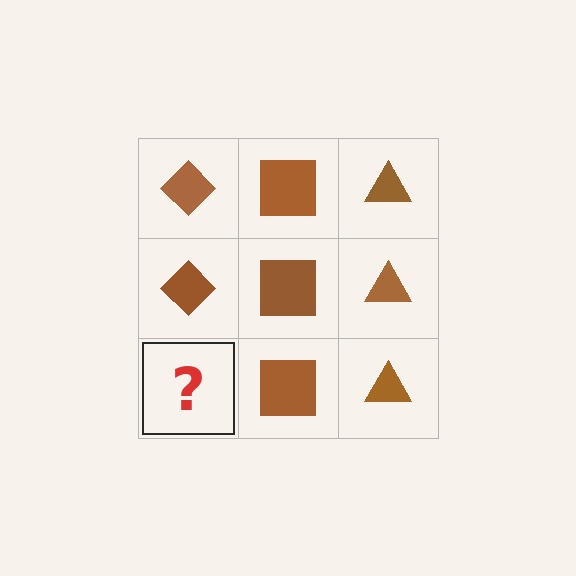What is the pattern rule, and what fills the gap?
The rule is that each column has a consistent shape. The gap should be filled with a brown diamond.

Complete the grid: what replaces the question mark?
The question mark should be replaced with a brown diamond.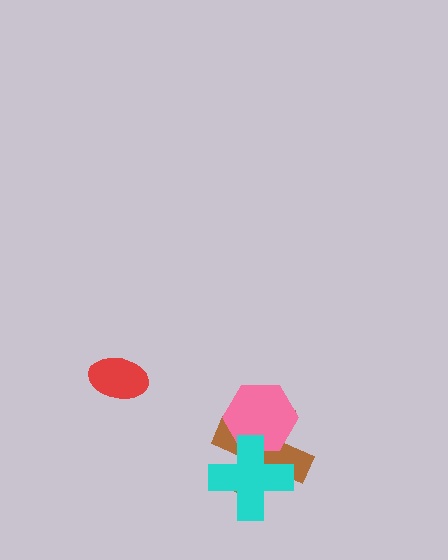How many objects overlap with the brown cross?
2 objects overlap with the brown cross.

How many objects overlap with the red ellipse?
0 objects overlap with the red ellipse.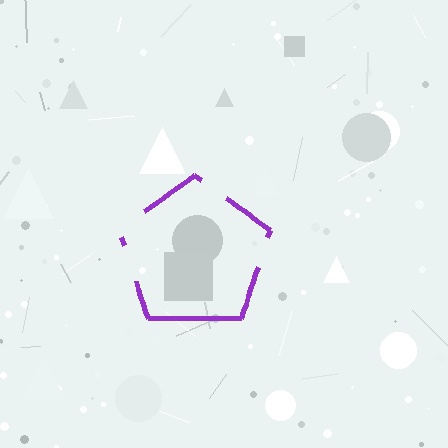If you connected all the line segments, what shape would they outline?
They would outline a pentagon.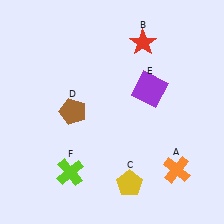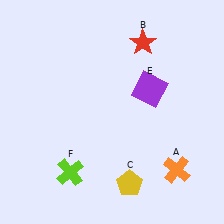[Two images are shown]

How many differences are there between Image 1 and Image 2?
There is 1 difference between the two images.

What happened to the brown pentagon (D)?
The brown pentagon (D) was removed in Image 2. It was in the top-left area of Image 1.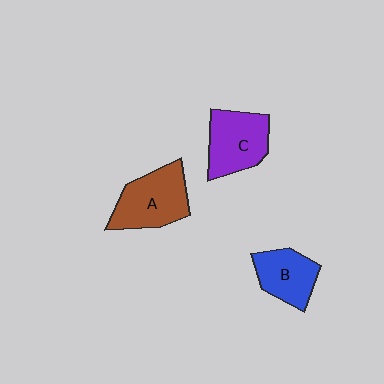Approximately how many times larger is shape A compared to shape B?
Approximately 1.3 times.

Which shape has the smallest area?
Shape B (blue).